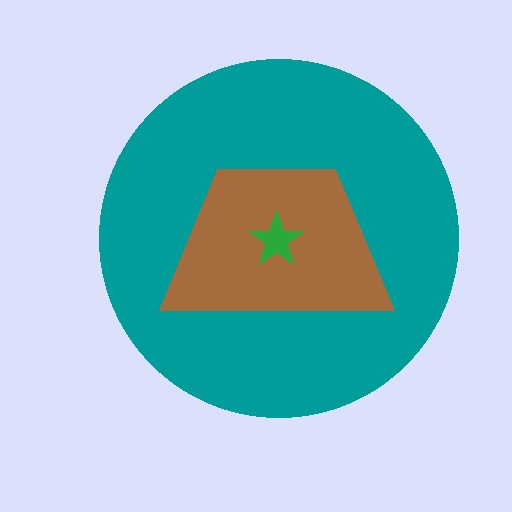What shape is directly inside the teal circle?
The brown trapezoid.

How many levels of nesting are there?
3.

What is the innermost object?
The green star.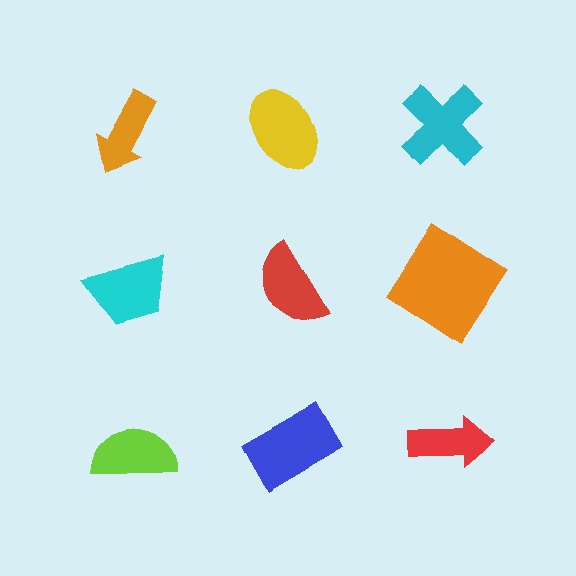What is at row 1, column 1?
An orange arrow.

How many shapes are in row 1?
3 shapes.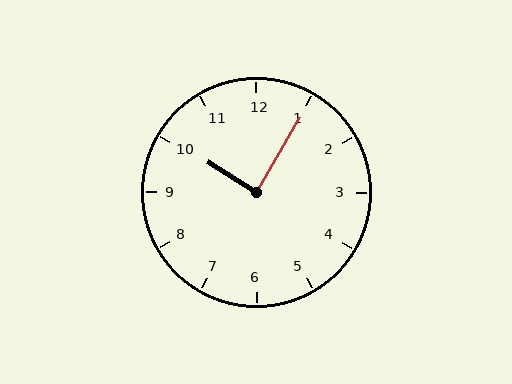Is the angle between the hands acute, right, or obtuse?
It is right.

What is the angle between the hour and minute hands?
Approximately 88 degrees.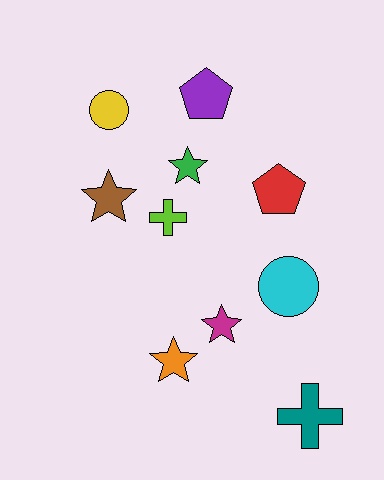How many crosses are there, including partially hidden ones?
There are 2 crosses.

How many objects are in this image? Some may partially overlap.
There are 10 objects.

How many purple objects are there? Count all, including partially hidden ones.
There is 1 purple object.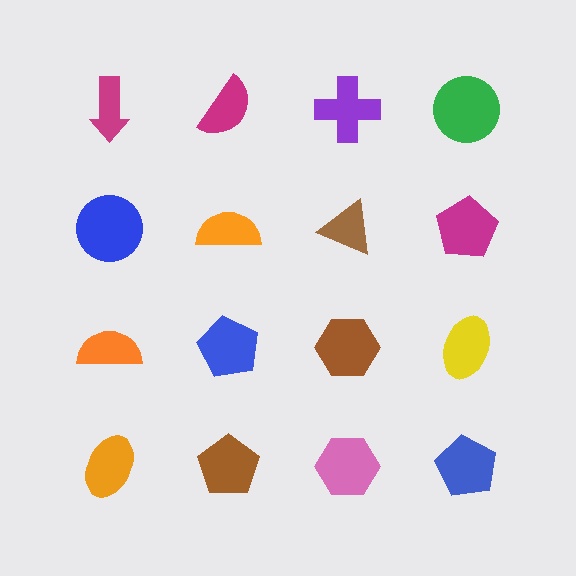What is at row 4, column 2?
A brown pentagon.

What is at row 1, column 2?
A magenta semicircle.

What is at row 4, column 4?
A blue pentagon.